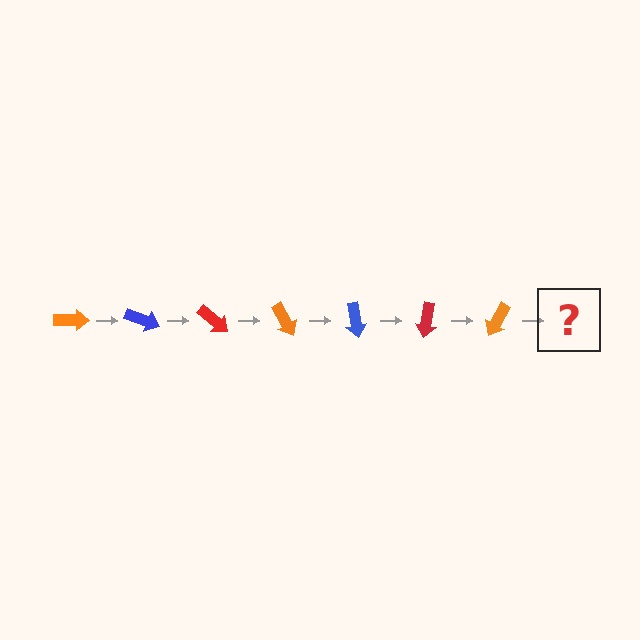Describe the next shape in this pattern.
It should be a blue arrow, rotated 140 degrees from the start.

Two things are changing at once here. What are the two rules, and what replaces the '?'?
The two rules are that it rotates 20 degrees each step and the color cycles through orange, blue, and red. The '?' should be a blue arrow, rotated 140 degrees from the start.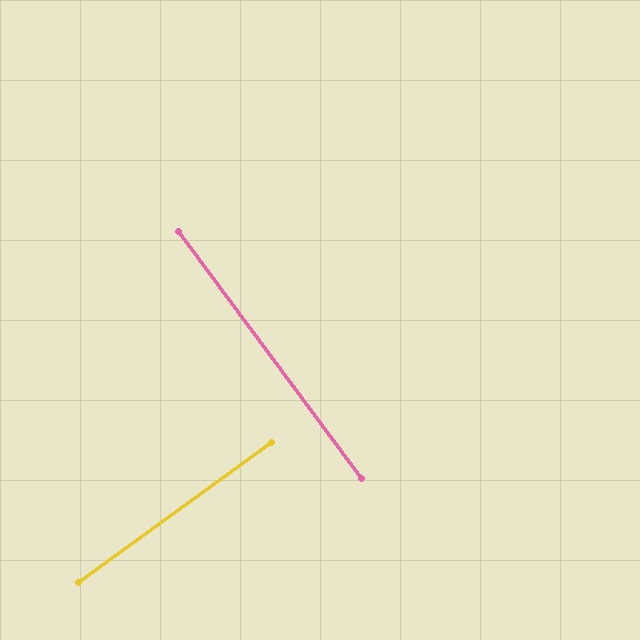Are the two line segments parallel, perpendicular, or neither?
Perpendicular — they meet at approximately 89°.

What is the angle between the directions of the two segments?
Approximately 89 degrees.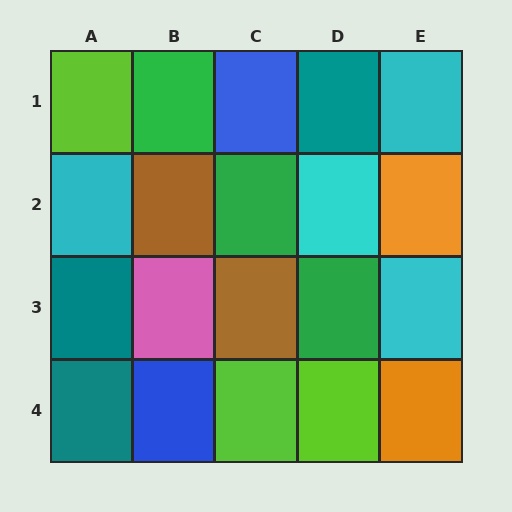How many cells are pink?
1 cell is pink.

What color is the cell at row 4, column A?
Teal.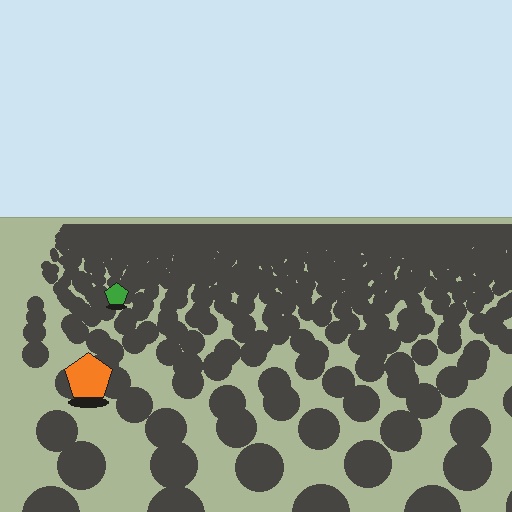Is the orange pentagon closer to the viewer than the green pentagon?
Yes. The orange pentagon is closer — you can tell from the texture gradient: the ground texture is coarser near it.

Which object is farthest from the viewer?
The green pentagon is farthest from the viewer. It appears smaller and the ground texture around it is denser.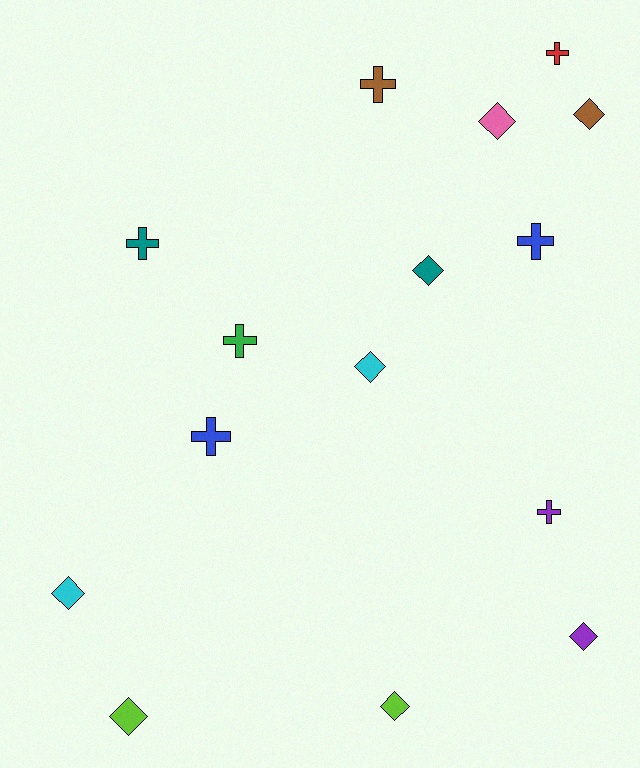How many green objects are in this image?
There is 1 green object.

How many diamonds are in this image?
There are 8 diamonds.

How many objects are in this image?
There are 15 objects.